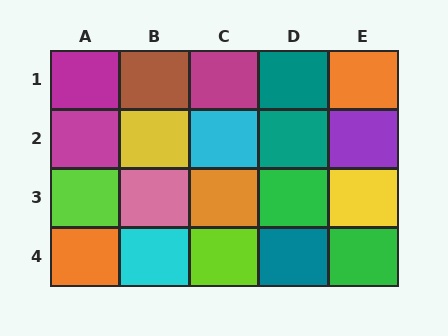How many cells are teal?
3 cells are teal.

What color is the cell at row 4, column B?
Cyan.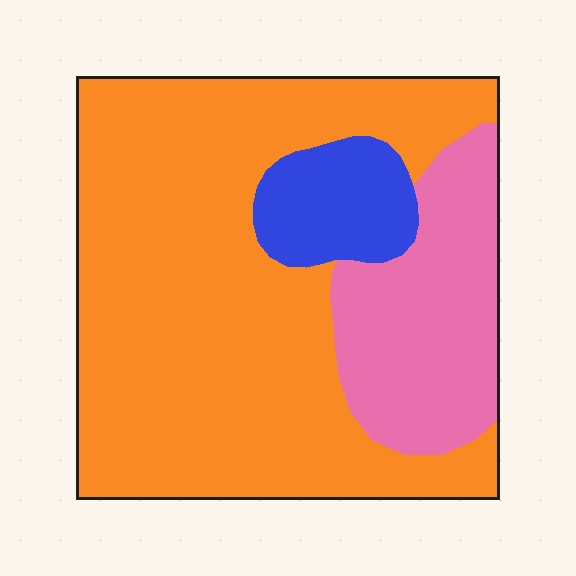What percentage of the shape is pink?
Pink takes up about one fifth (1/5) of the shape.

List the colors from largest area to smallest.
From largest to smallest: orange, pink, blue.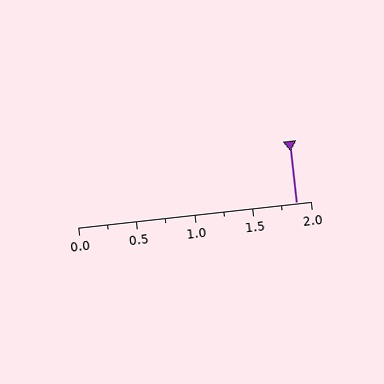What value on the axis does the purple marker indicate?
The marker indicates approximately 1.88.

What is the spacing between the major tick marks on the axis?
The major ticks are spaced 0.5 apart.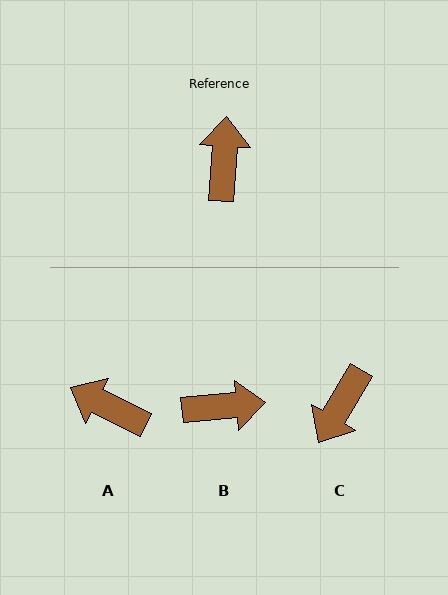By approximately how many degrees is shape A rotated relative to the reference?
Approximately 67 degrees counter-clockwise.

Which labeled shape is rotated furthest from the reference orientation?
C, about 153 degrees away.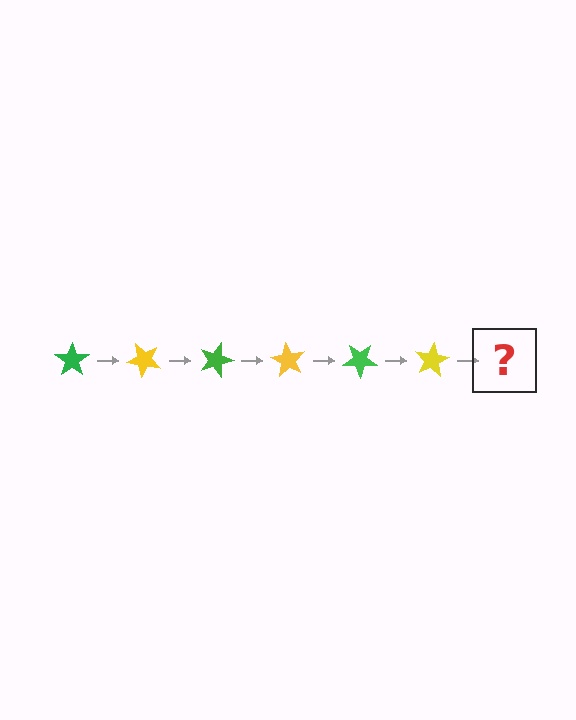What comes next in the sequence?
The next element should be a green star, rotated 270 degrees from the start.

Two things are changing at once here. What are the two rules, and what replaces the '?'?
The two rules are that it rotates 45 degrees each step and the color cycles through green and yellow. The '?' should be a green star, rotated 270 degrees from the start.